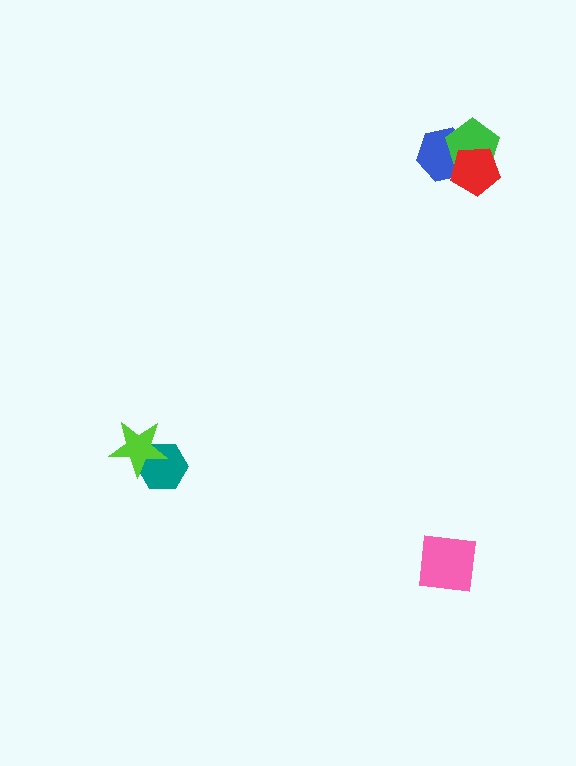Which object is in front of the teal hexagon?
The lime star is in front of the teal hexagon.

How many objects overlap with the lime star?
1 object overlaps with the lime star.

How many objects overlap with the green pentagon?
2 objects overlap with the green pentagon.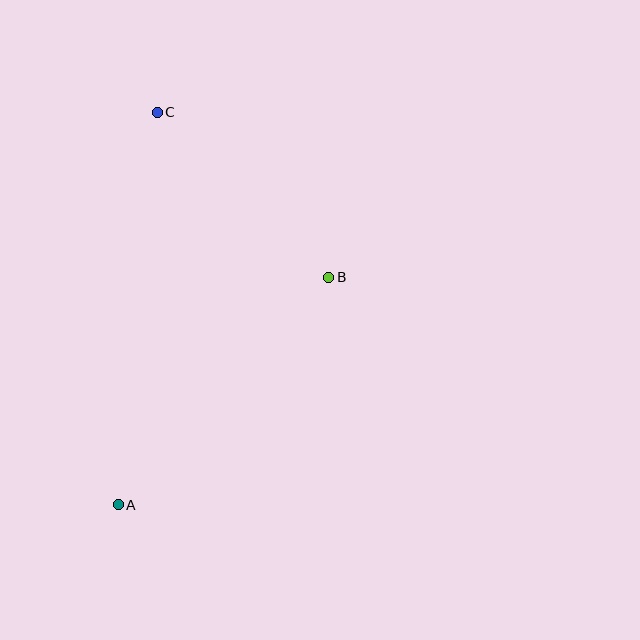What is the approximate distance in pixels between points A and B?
The distance between A and B is approximately 310 pixels.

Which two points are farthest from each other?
Points A and C are farthest from each other.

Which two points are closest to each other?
Points B and C are closest to each other.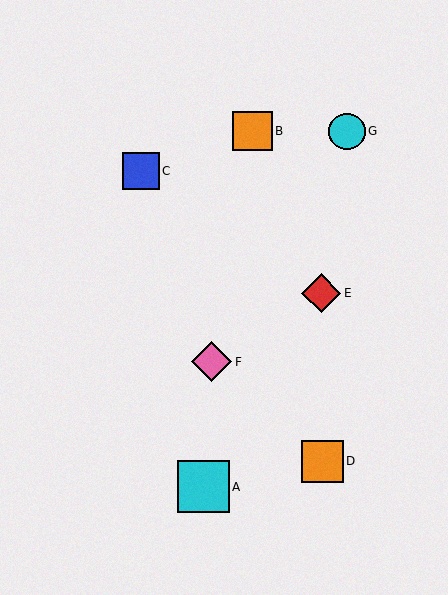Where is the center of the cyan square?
The center of the cyan square is at (203, 487).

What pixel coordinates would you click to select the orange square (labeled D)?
Click at (322, 461) to select the orange square D.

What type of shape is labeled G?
Shape G is a cyan circle.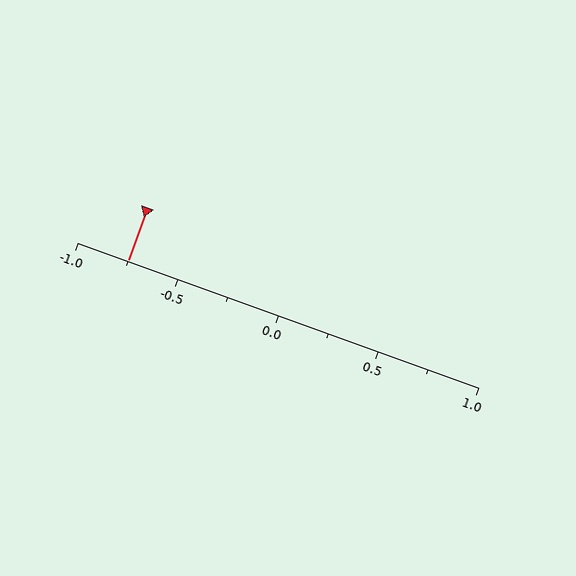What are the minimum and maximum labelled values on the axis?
The axis runs from -1.0 to 1.0.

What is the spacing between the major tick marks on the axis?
The major ticks are spaced 0.5 apart.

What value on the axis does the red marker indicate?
The marker indicates approximately -0.75.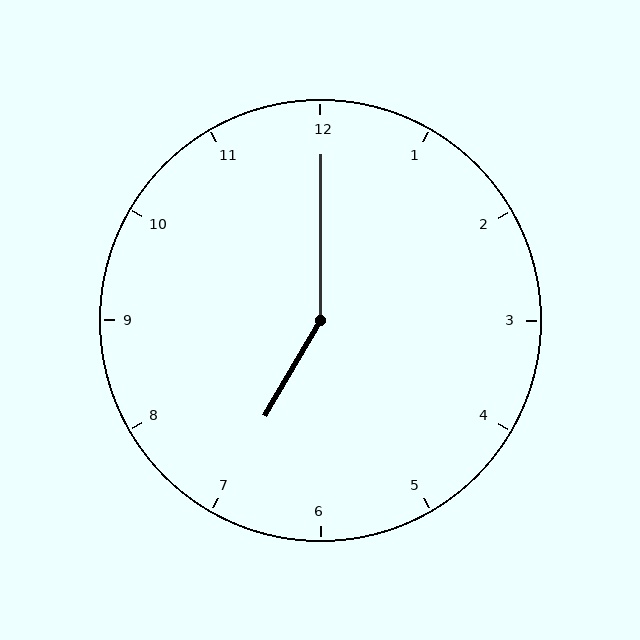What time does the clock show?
7:00.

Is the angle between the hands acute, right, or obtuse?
It is obtuse.